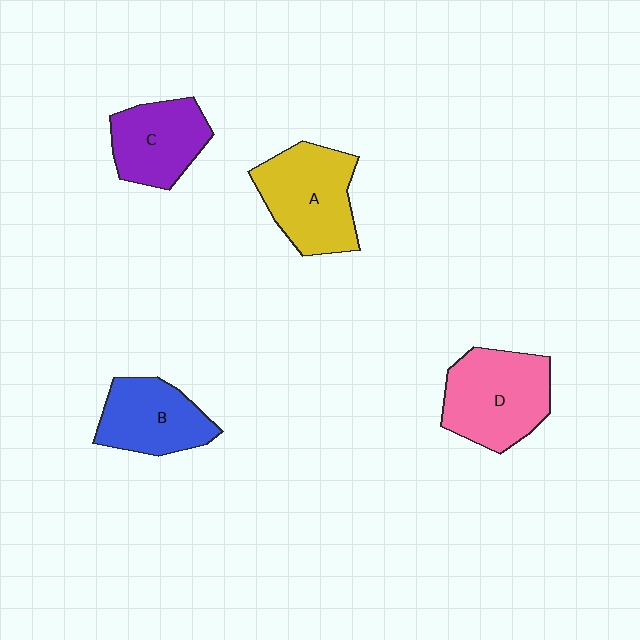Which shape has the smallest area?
Shape C (purple).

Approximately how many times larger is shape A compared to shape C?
Approximately 1.3 times.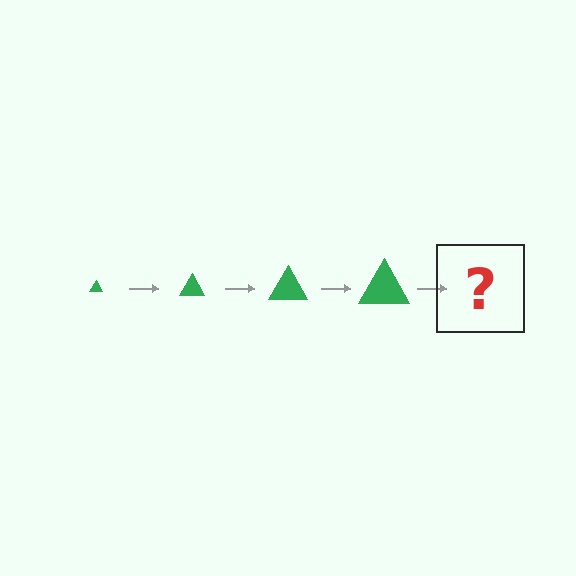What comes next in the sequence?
The next element should be a green triangle, larger than the previous one.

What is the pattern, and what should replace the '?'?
The pattern is that the triangle gets progressively larger each step. The '?' should be a green triangle, larger than the previous one.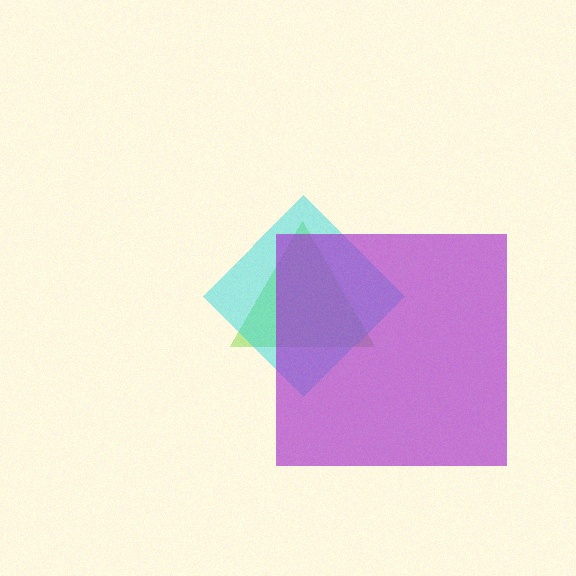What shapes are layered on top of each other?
The layered shapes are: a lime triangle, a cyan diamond, a purple square.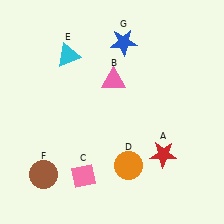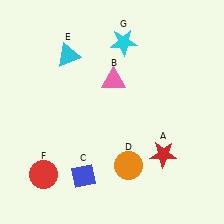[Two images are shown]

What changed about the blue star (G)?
In Image 1, G is blue. In Image 2, it changed to cyan.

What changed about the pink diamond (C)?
In Image 1, C is pink. In Image 2, it changed to blue.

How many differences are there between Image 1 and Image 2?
There are 3 differences between the two images.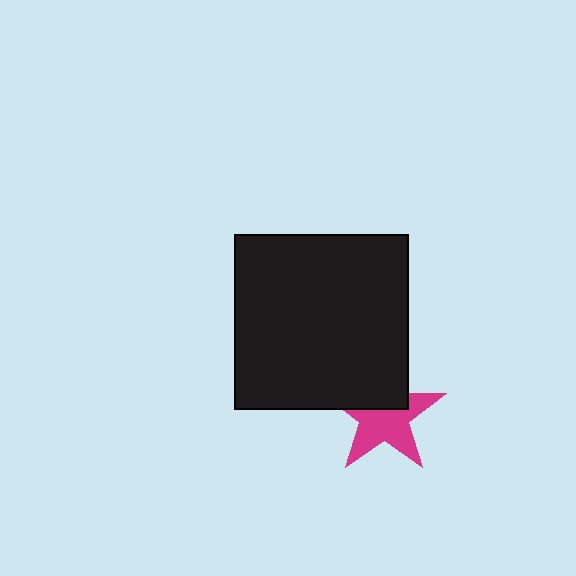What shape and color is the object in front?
The object in front is a black square.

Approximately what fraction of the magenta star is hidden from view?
Roughly 39% of the magenta star is hidden behind the black square.